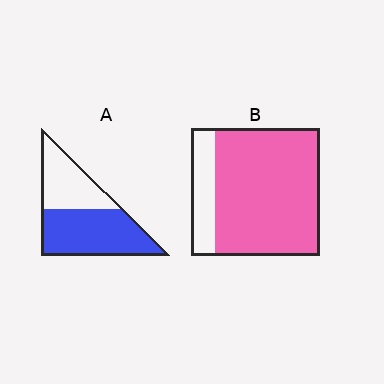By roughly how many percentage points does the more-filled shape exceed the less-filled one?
By roughly 20 percentage points (B over A).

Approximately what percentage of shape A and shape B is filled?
A is approximately 60% and B is approximately 80%.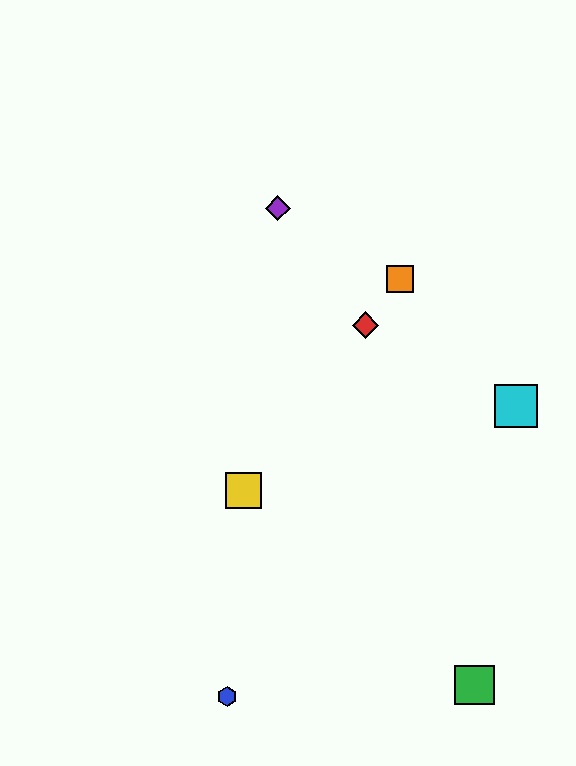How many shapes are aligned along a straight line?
3 shapes (the red diamond, the yellow square, the orange square) are aligned along a straight line.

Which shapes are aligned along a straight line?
The red diamond, the yellow square, the orange square are aligned along a straight line.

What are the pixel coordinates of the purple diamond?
The purple diamond is at (278, 208).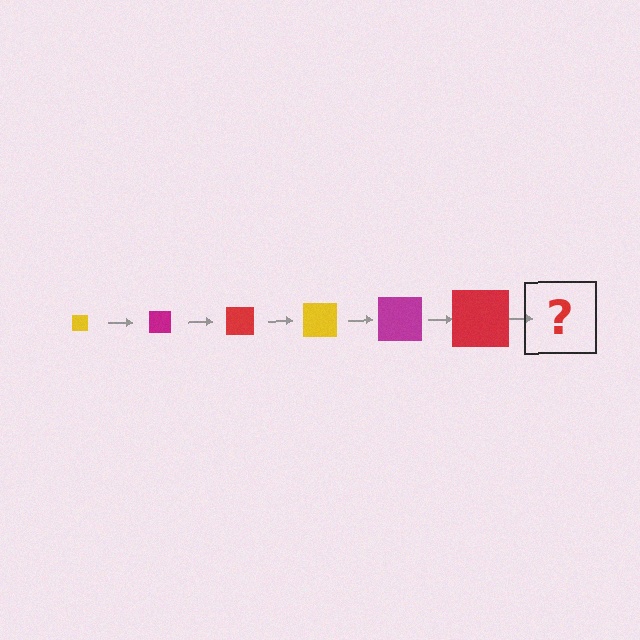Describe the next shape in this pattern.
It should be a yellow square, larger than the previous one.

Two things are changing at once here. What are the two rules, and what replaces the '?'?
The two rules are that the square grows larger each step and the color cycles through yellow, magenta, and red. The '?' should be a yellow square, larger than the previous one.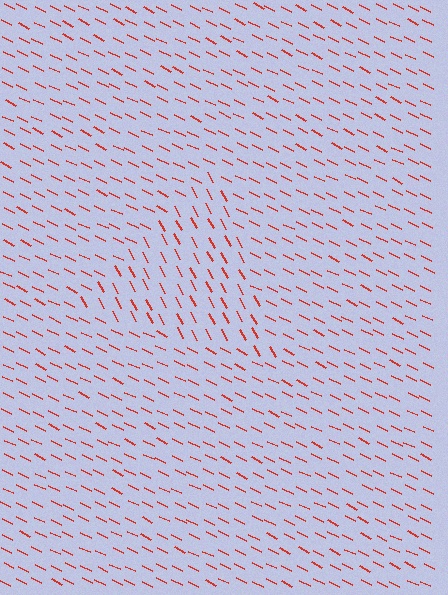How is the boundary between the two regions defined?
The boundary is defined purely by a change in line orientation (approximately 35 degrees difference). All lines are the same color and thickness.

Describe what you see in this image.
The image is filled with small red line segments. A triangle region in the image has lines oriented differently from the surrounding lines, creating a visible texture boundary.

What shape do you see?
I see a triangle.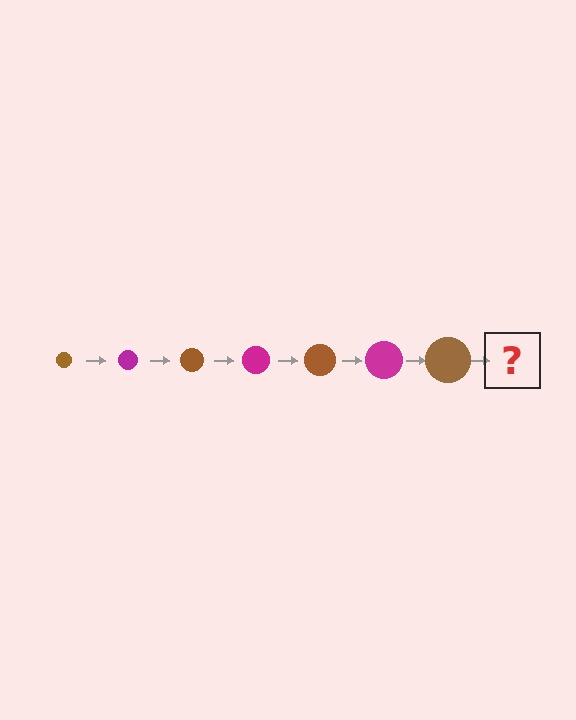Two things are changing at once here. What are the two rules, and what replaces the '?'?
The two rules are that the circle grows larger each step and the color cycles through brown and magenta. The '?' should be a magenta circle, larger than the previous one.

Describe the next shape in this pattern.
It should be a magenta circle, larger than the previous one.